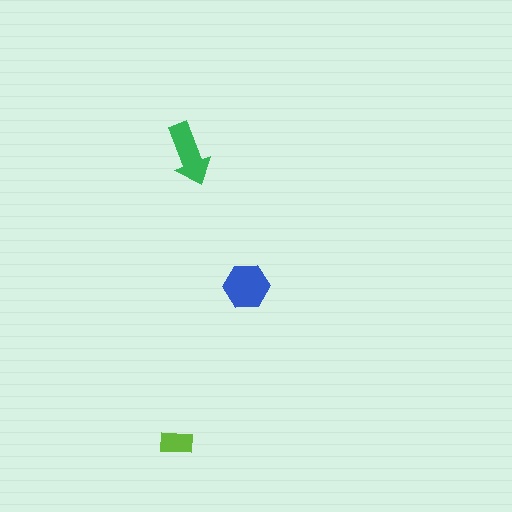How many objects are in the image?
There are 3 objects in the image.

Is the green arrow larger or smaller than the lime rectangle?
Larger.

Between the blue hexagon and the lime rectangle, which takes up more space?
The blue hexagon.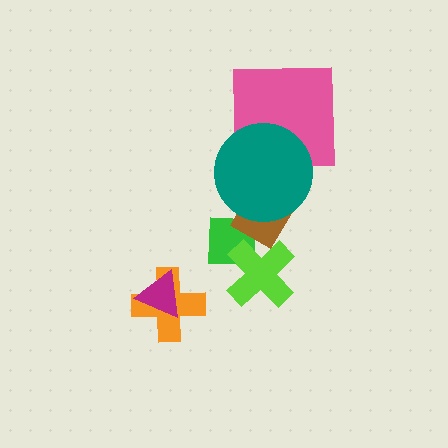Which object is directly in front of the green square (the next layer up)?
The brown diamond is directly in front of the green square.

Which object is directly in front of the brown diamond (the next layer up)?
The lime cross is directly in front of the brown diamond.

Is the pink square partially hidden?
Yes, it is partially covered by another shape.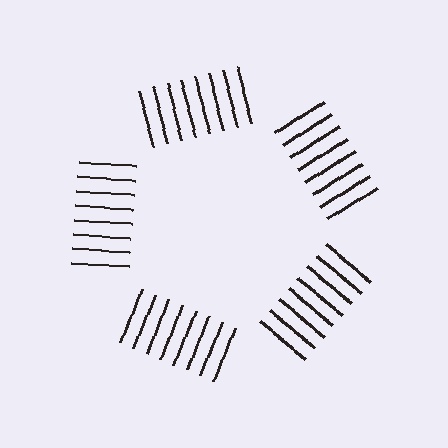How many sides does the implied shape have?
5 sides — the line-ends trace a pentagon.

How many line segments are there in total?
40 — 8 along each of the 5 edges.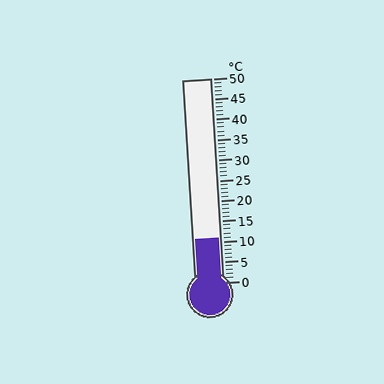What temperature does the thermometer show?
The thermometer shows approximately 11°C.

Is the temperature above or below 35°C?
The temperature is below 35°C.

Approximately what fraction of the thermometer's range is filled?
The thermometer is filled to approximately 20% of its range.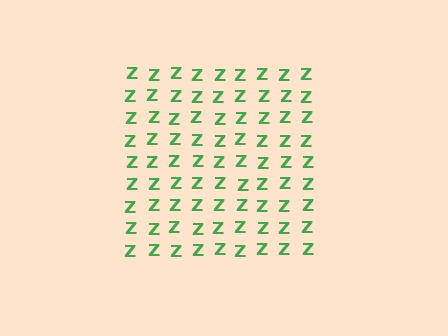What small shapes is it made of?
It is made of small letter Z's.